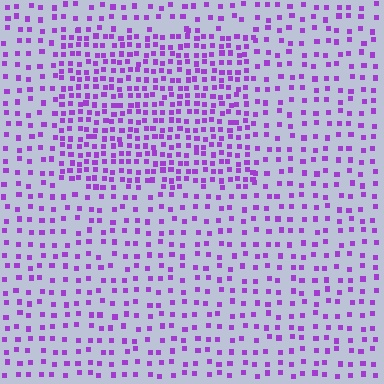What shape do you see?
I see a rectangle.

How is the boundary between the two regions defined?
The boundary is defined by a change in element density (approximately 2.0x ratio). All elements are the same color, size, and shape.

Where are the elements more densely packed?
The elements are more densely packed inside the rectangle boundary.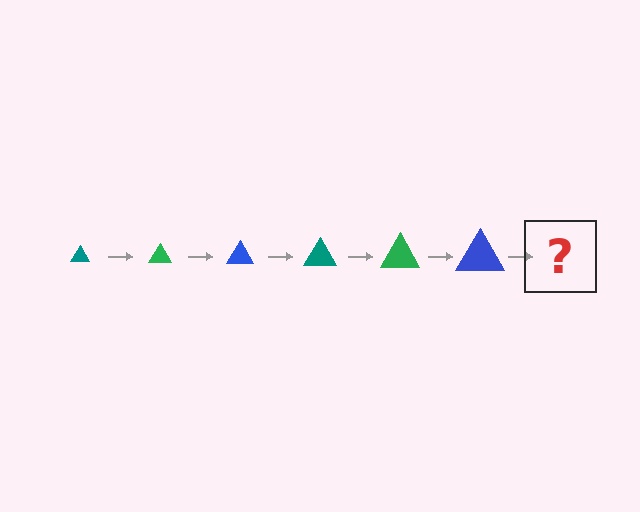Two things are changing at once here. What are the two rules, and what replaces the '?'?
The two rules are that the triangle grows larger each step and the color cycles through teal, green, and blue. The '?' should be a teal triangle, larger than the previous one.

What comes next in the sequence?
The next element should be a teal triangle, larger than the previous one.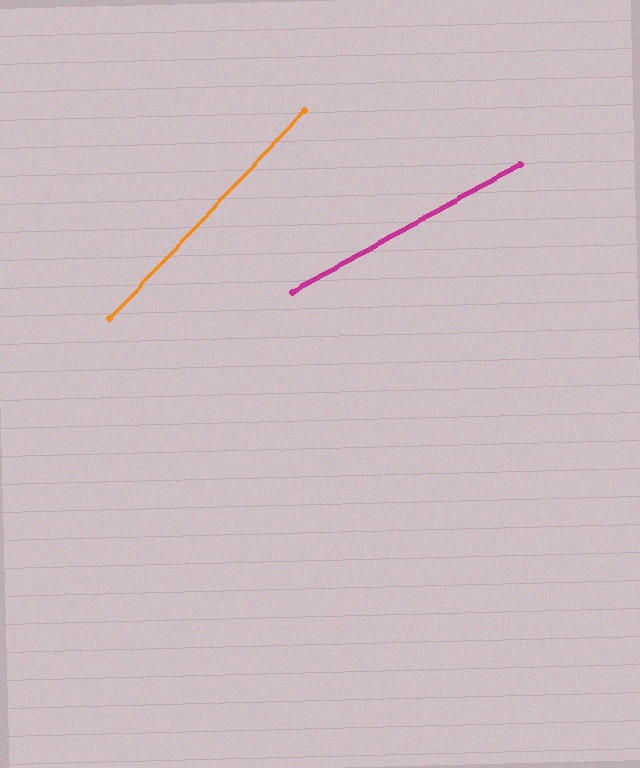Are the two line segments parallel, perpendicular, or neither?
Neither parallel nor perpendicular — they differ by about 17°.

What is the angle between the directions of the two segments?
Approximately 17 degrees.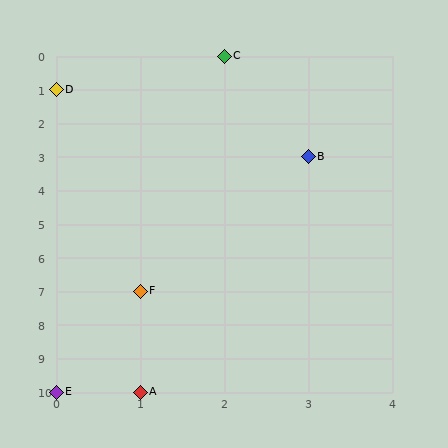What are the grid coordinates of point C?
Point C is at grid coordinates (2, 0).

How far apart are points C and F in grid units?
Points C and F are 1 column and 7 rows apart (about 7.1 grid units diagonally).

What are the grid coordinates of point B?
Point B is at grid coordinates (3, 3).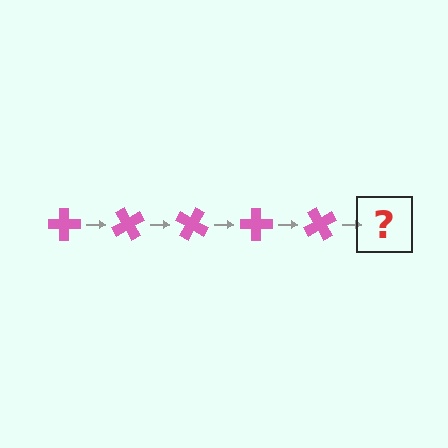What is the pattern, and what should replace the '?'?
The pattern is that the cross rotates 60 degrees each step. The '?' should be a pink cross rotated 300 degrees.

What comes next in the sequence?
The next element should be a pink cross rotated 300 degrees.